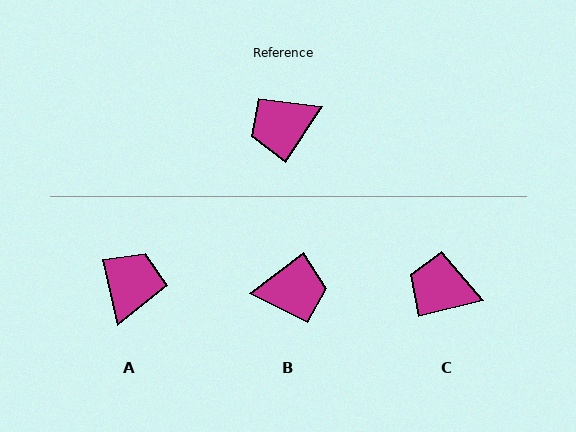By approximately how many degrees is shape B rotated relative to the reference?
Approximately 160 degrees counter-clockwise.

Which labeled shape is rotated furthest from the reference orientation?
B, about 160 degrees away.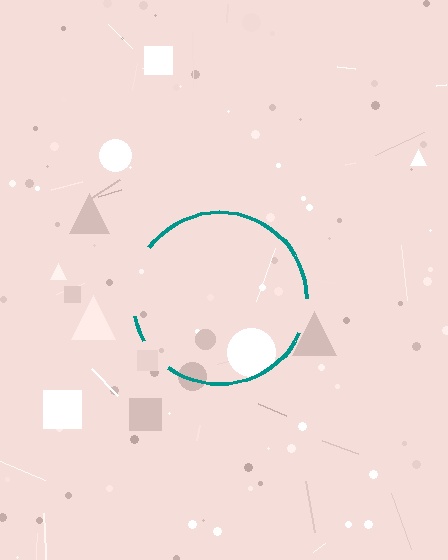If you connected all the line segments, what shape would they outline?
They would outline a circle.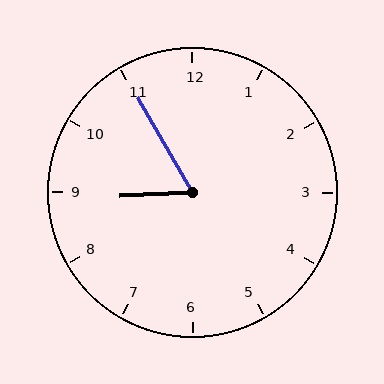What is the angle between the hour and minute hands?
Approximately 62 degrees.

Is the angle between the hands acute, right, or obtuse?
It is acute.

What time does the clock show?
8:55.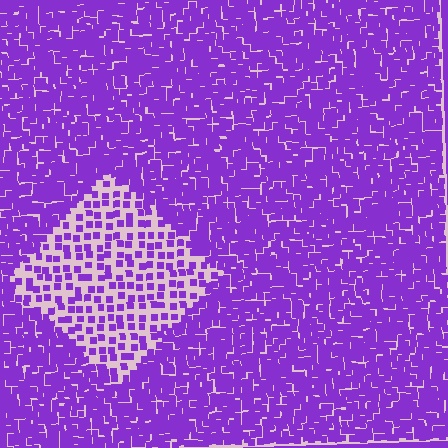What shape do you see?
I see a diamond.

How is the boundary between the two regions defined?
The boundary is defined by a change in element density (approximately 2.5x ratio). All elements are the same color, size, and shape.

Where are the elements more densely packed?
The elements are more densely packed outside the diamond boundary.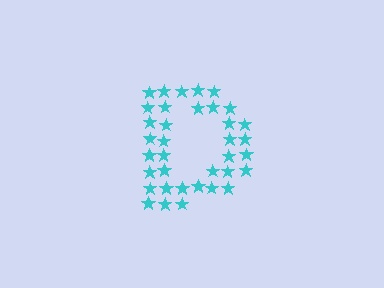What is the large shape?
The large shape is the letter D.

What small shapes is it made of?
It is made of small stars.